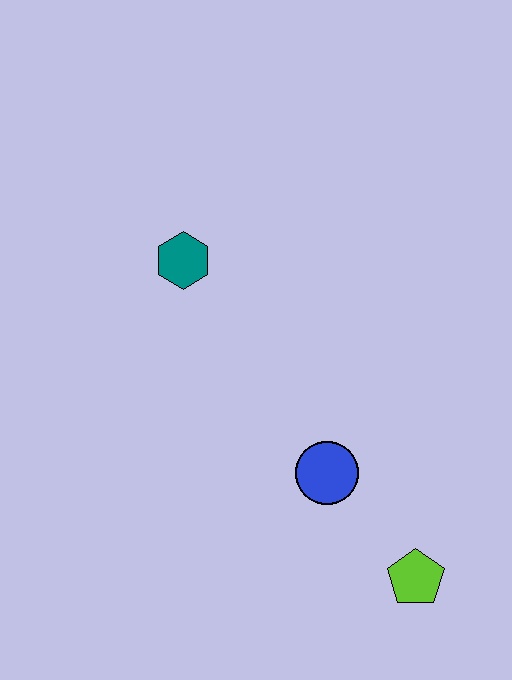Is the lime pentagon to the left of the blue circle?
No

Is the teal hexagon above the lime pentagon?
Yes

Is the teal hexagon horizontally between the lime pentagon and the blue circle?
No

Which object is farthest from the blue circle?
The teal hexagon is farthest from the blue circle.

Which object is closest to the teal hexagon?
The blue circle is closest to the teal hexagon.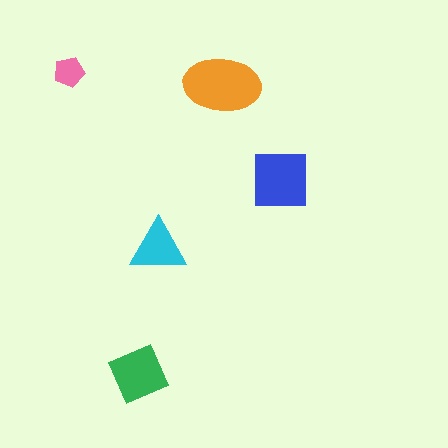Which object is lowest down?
The green diamond is bottommost.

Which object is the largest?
The orange ellipse.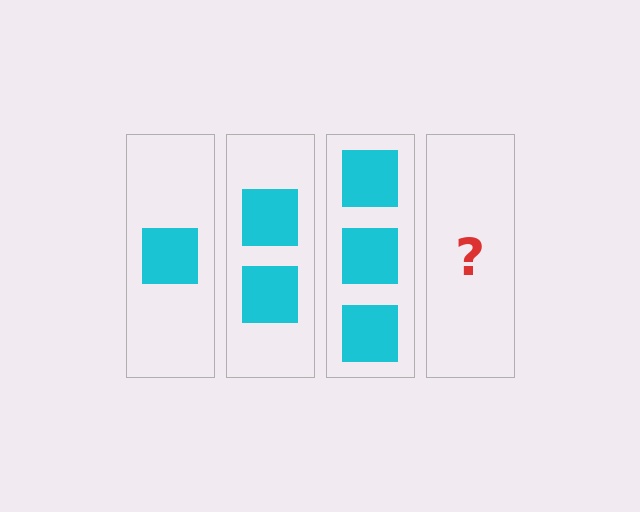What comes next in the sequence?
The next element should be 4 squares.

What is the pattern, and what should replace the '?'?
The pattern is that each step adds one more square. The '?' should be 4 squares.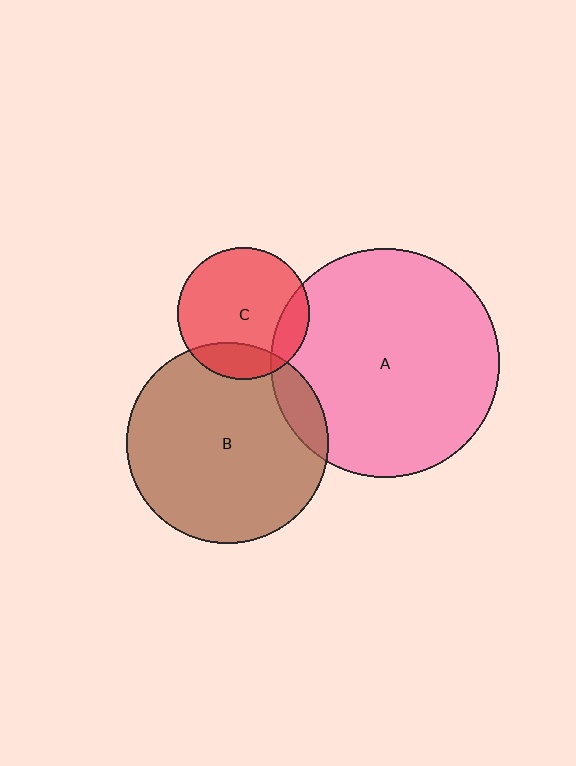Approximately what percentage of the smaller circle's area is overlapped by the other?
Approximately 15%.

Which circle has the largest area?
Circle A (pink).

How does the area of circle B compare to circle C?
Approximately 2.3 times.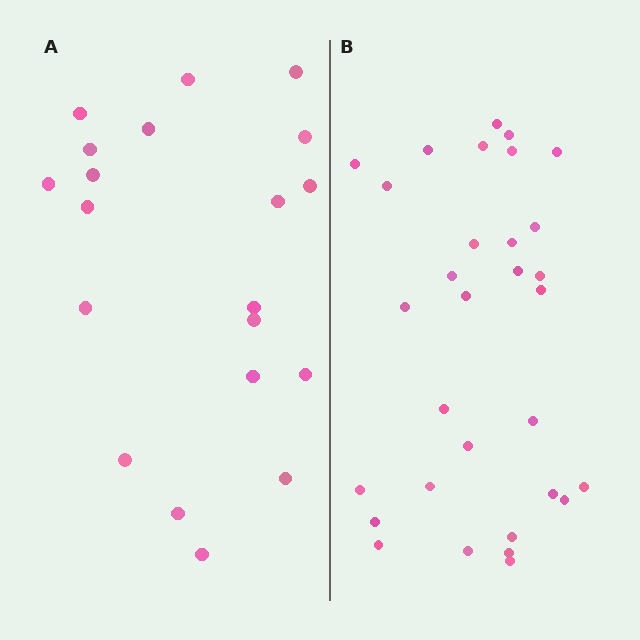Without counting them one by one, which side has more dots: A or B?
Region B (the right region) has more dots.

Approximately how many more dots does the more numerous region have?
Region B has roughly 12 or so more dots than region A.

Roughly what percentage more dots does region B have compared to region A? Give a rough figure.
About 55% more.